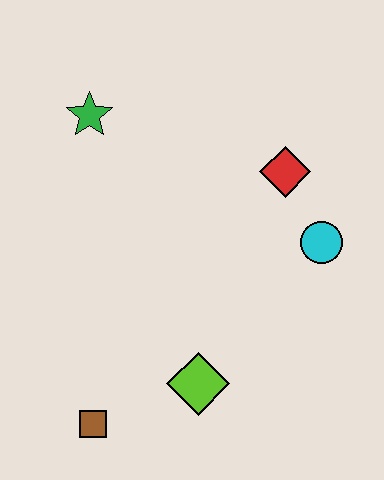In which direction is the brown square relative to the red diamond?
The brown square is below the red diamond.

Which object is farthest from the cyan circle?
The brown square is farthest from the cyan circle.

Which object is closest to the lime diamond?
The brown square is closest to the lime diamond.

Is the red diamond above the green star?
No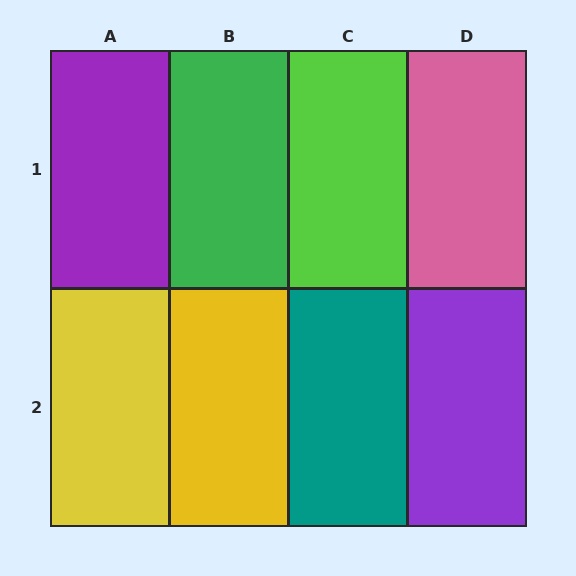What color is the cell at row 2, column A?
Yellow.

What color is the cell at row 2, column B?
Yellow.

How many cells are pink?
1 cell is pink.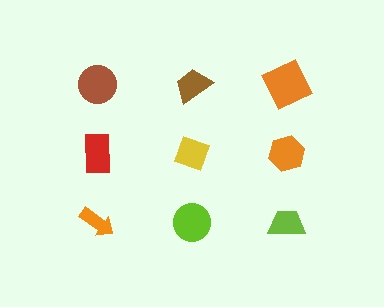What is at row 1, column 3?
An orange square.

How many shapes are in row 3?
3 shapes.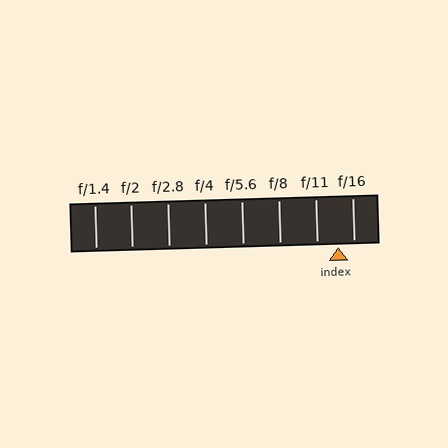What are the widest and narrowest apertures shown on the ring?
The widest aperture shown is f/1.4 and the narrowest is f/16.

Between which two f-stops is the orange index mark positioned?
The index mark is between f/11 and f/16.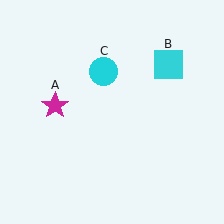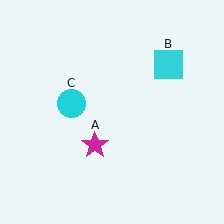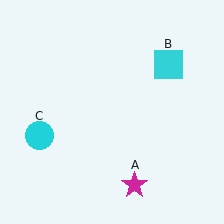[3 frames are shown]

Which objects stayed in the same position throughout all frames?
Cyan square (object B) remained stationary.